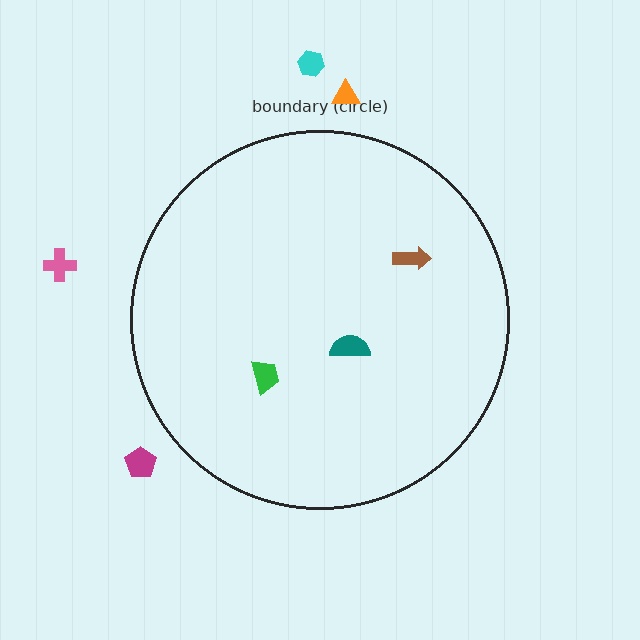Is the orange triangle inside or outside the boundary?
Outside.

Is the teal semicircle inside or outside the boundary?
Inside.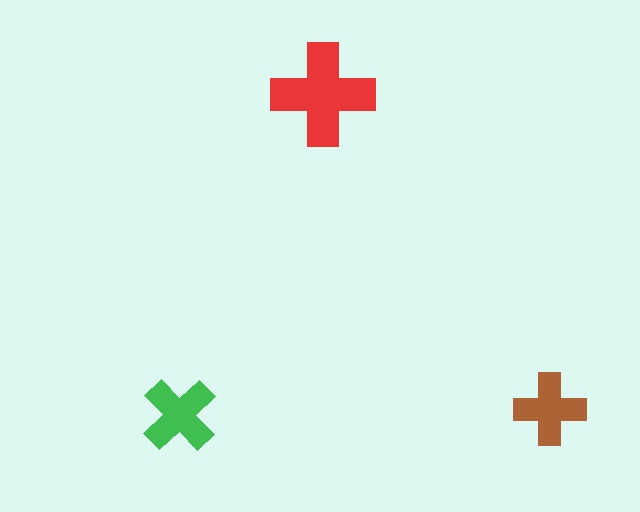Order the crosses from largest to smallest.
the red one, the green one, the brown one.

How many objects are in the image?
There are 3 objects in the image.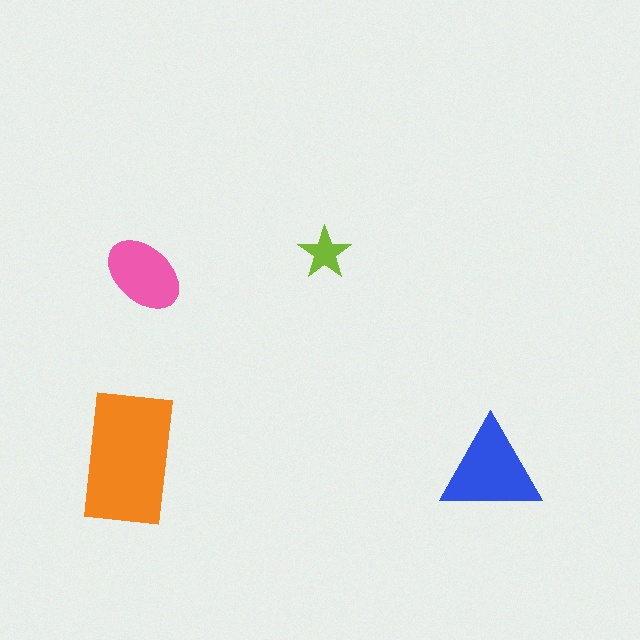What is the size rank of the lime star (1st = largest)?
4th.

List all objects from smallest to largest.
The lime star, the pink ellipse, the blue triangle, the orange rectangle.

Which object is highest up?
The lime star is topmost.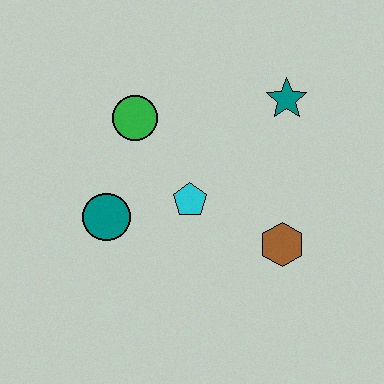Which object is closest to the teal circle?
The cyan pentagon is closest to the teal circle.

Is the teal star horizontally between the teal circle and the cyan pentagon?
No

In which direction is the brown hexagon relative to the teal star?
The brown hexagon is below the teal star.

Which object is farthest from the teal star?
The teal circle is farthest from the teal star.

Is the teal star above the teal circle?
Yes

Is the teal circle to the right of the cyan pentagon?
No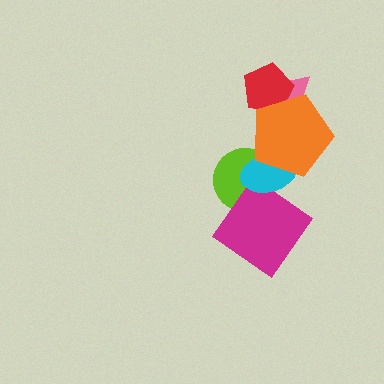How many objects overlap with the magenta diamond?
2 objects overlap with the magenta diamond.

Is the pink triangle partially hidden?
Yes, it is partially covered by another shape.